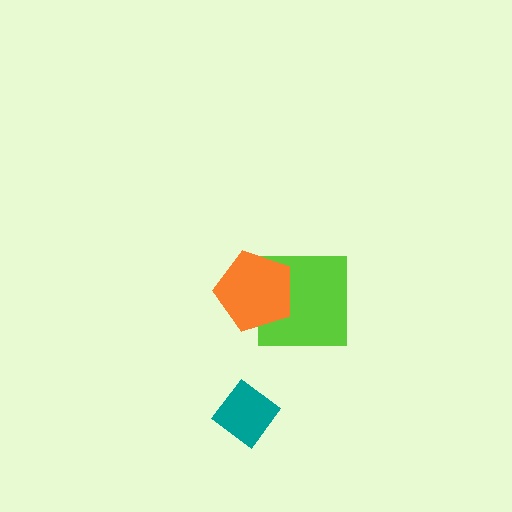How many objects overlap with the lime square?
1 object overlaps with the lime square.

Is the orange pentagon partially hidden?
No, no other shape covers it.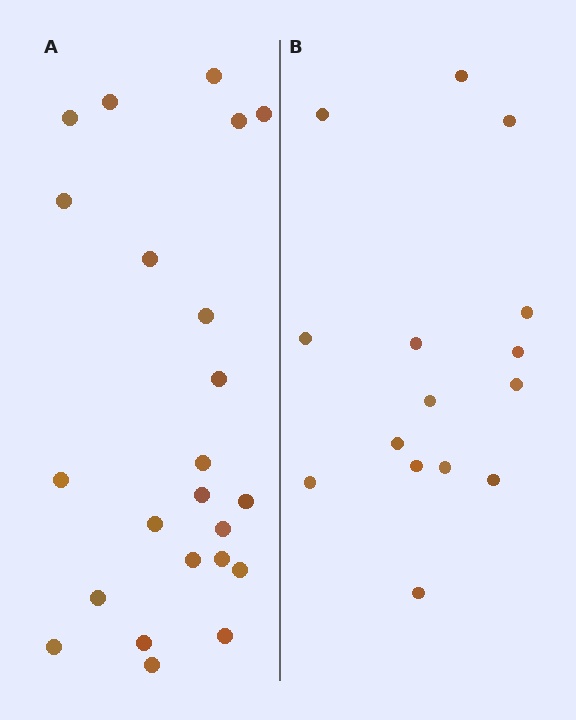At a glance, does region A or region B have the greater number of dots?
Region A (the left region) has more dots.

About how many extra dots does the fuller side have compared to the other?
Region A has roughly 8 or so more dots than region B.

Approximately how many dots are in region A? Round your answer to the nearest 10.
About 20 dots. (The exact count is 23, which rounds to 20.)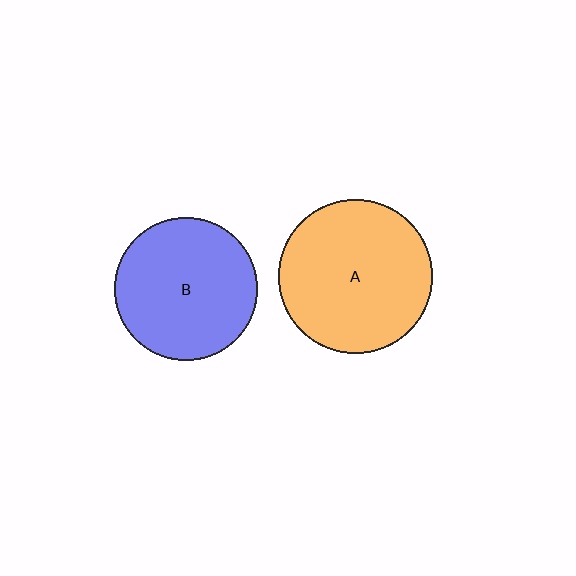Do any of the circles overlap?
No, none of the circles overlap.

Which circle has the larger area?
Circle A (orange).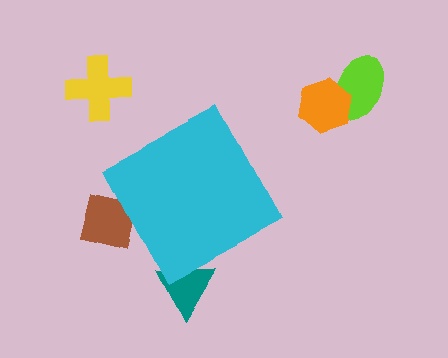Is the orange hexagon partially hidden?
No, the orange hexagon is fully visible.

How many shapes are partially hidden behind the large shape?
2 shapes are partially hidden.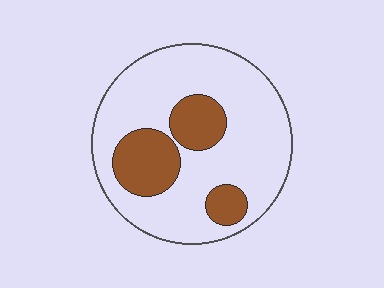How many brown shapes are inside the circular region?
3.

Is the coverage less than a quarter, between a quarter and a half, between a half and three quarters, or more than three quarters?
Less than a quarter.